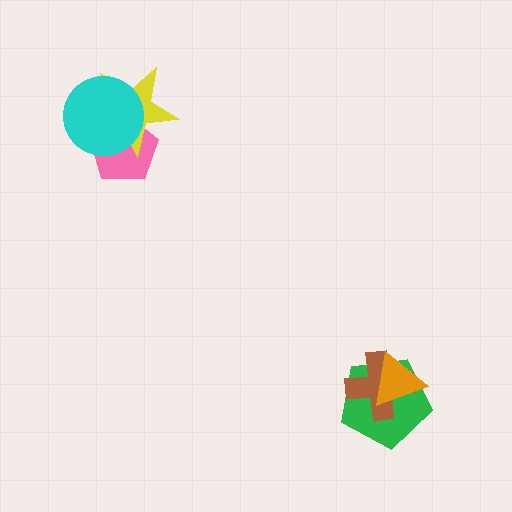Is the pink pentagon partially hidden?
Yes, it is partially covered by another shape.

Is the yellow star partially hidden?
Yes, it is partially covered by another shape.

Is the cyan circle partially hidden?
No, no other shape covers it.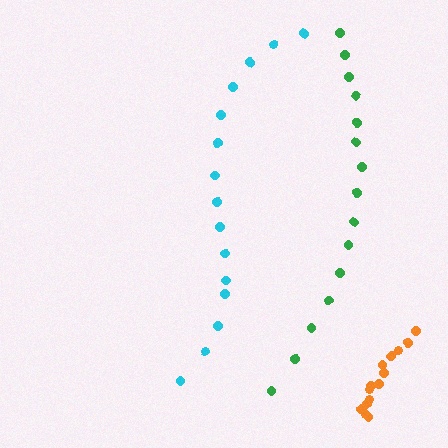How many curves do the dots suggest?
There are 3 distinct paths.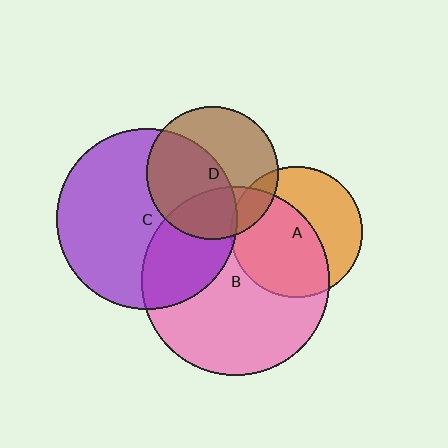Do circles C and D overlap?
Yes.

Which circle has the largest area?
Circle B (pink).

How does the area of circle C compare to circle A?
Approximately 1.9 times.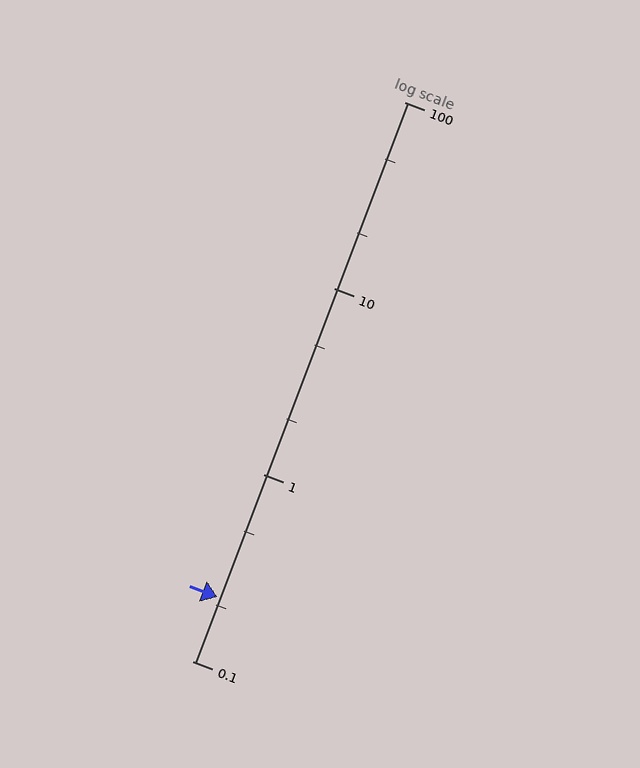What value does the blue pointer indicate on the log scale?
The pointer indicates approximately 0.22.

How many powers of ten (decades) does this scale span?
The scale spans 3 decades, from 0.1 to 100.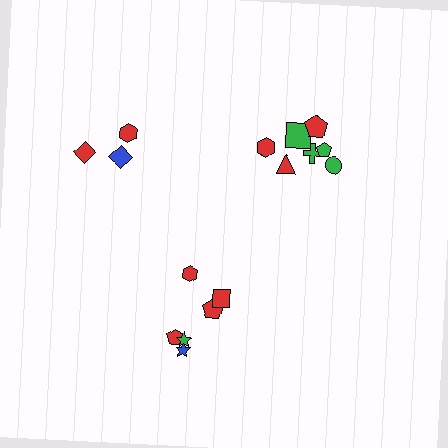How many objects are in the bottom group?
There are 6 objects.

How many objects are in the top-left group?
There are 3 objects.